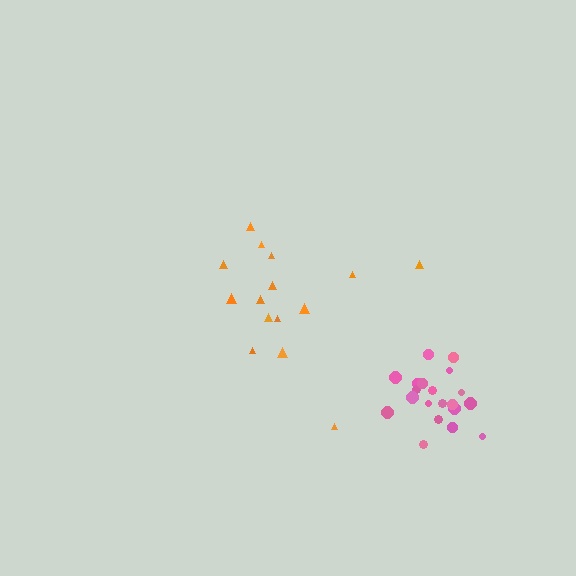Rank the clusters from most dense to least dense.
pink, orange.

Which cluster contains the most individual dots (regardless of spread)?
Pink (20).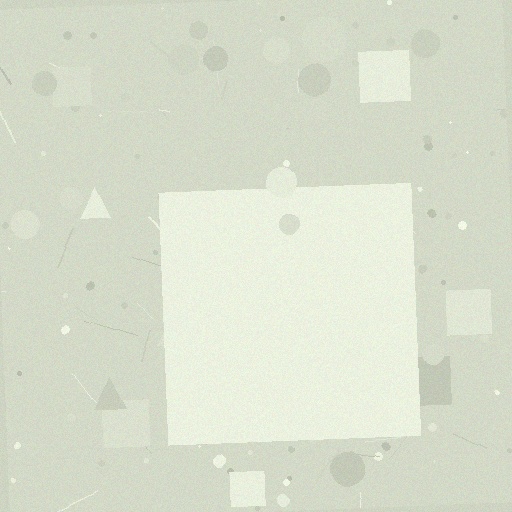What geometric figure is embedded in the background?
A square is embedded in the background.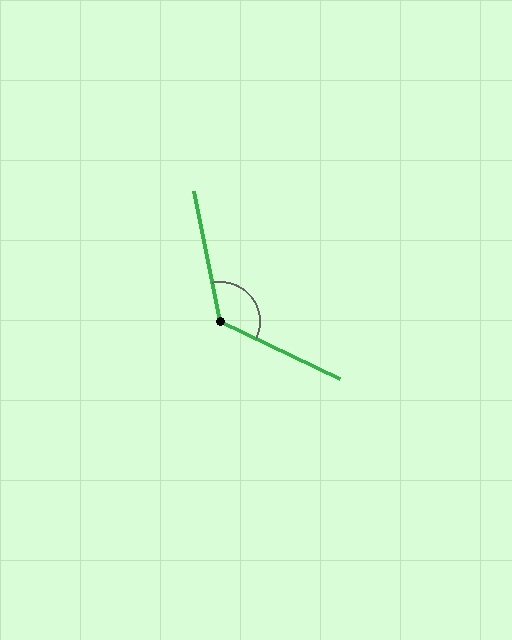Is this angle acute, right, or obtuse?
It is obtuse.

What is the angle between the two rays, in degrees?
Approximately 126 degrees.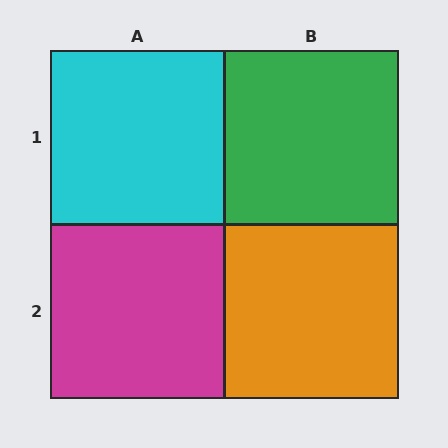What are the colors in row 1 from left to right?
Cyan, green.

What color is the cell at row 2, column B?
Orange.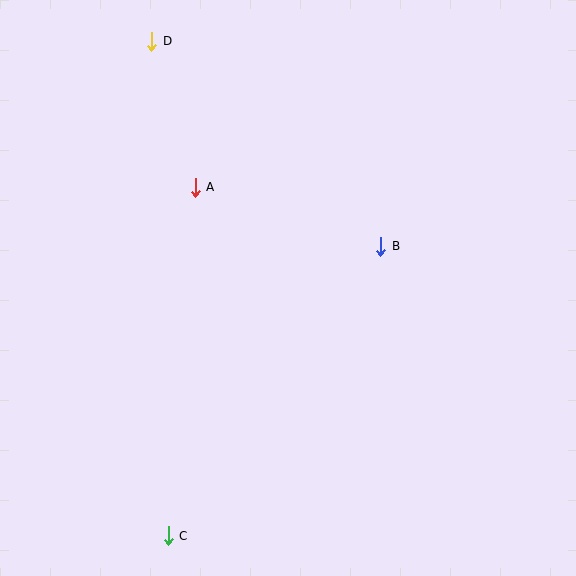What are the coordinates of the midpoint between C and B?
The midpoint between C and B is at (274, 391).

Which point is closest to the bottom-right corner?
Point B is closest to the bottom-right corner.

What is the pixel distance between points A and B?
The distance between A and B is 195 pixels.